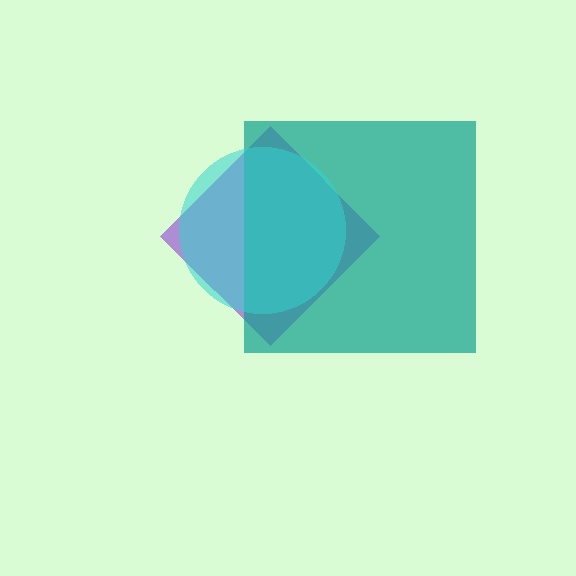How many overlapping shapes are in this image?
There are 3 overlapping shapes in the image.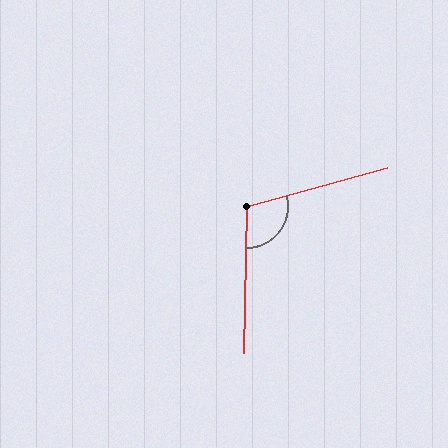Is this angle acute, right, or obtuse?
It is obtuse.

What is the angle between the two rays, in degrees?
Approximately 106 degrees.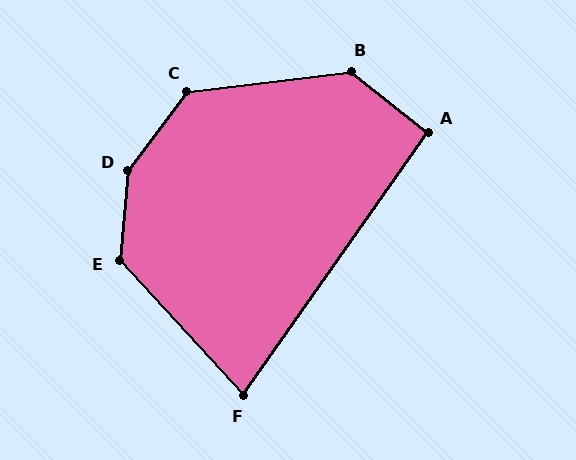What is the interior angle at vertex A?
Approximately 93 degrees (approximately right).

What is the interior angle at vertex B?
Approximately 134 degrees (obtuse).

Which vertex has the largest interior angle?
D, at approximately 148 degrees.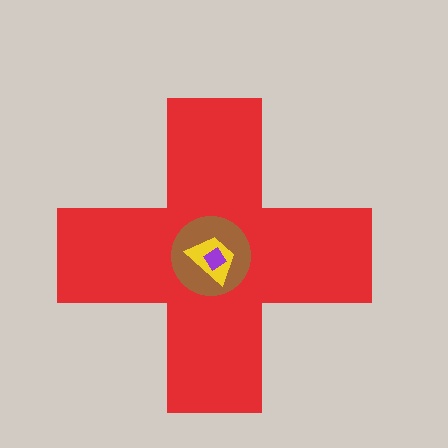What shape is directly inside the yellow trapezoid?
The purple diamond.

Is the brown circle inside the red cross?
Yes.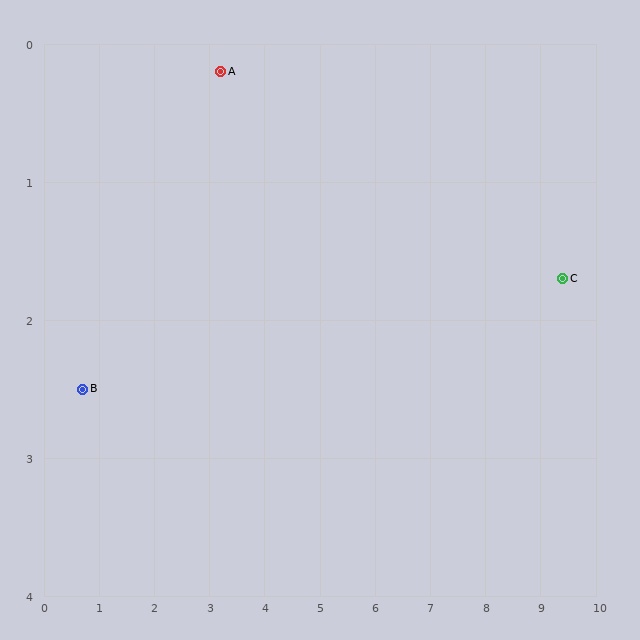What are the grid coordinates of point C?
Point C is at approximately (9.4, 1.7).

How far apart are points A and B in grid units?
Points A and B are about 3.4 grid units apart.